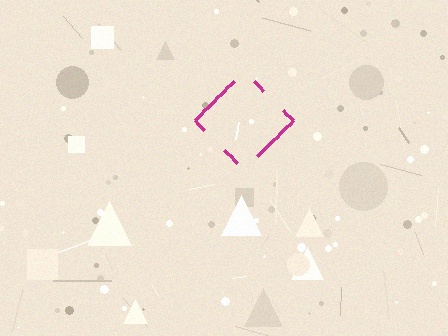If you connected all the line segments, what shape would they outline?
They would outline a diamond.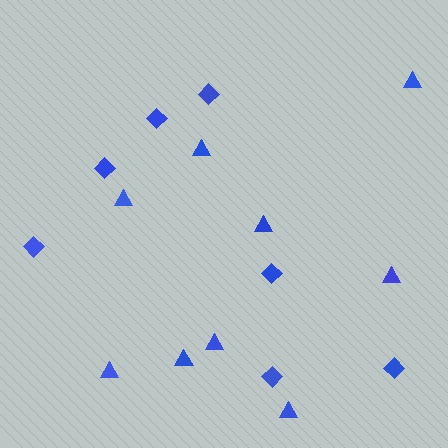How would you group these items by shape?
There are 2 groups: one group of triangles (9) and one group of diamonds (7).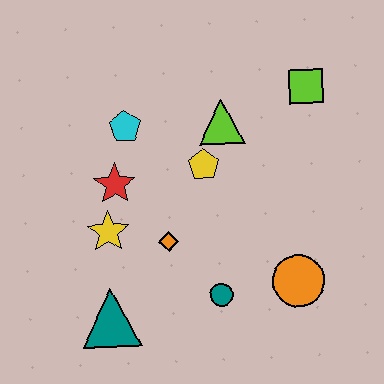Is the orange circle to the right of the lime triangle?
Yes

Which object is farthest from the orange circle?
The cyan pentagon is farthest from the orange circle.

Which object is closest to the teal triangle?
The yellow star is closest to the teal triangle.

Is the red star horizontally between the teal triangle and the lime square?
Yes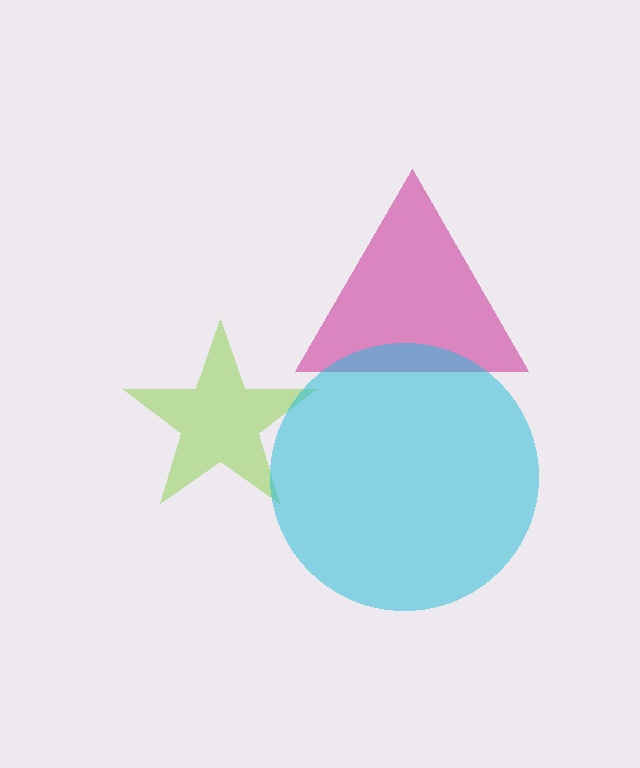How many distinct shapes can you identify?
There are 3 distinct shapes: a lime star, a magenta triangle, a cyan circle.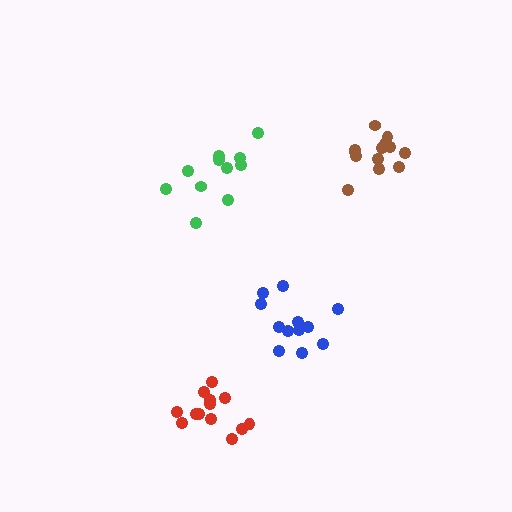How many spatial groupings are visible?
There are 4 spatial groupings.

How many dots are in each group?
Group 1: 13 dots, Group 2: 11 dots, Group 3: 12 dots, Group 4: 13 dots (49 total).